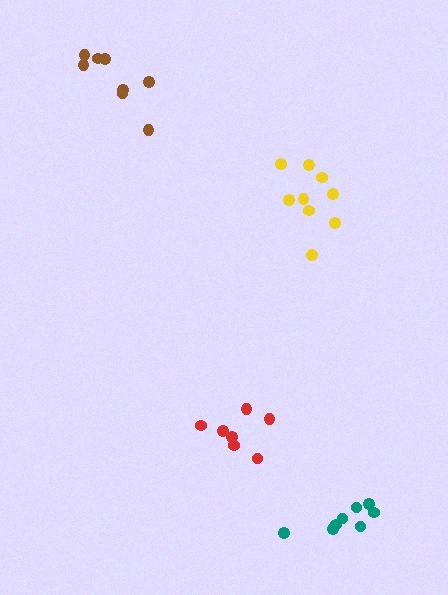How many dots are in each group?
Group 1: 7 dots, Group 2: 9 dots, Group 3: 8 dots, Group 4: 8 dots (32 total).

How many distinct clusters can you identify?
There are 4 distinct clusters.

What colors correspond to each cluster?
The clusters are colored: red, yellow, teal, brown.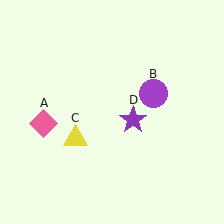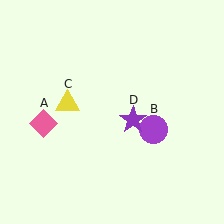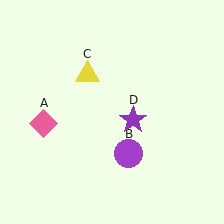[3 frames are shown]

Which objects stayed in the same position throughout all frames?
Pink diamond (object A) and purple star (object D) remained stationary.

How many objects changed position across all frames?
2 objects changed position: purple circle (object B), yellow triangle (object C).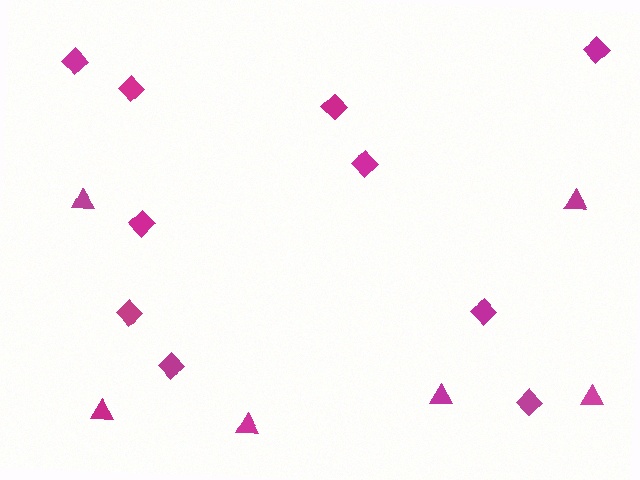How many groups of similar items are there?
There are 2 groups: one group of diamonds (10) and one group of triangles (6).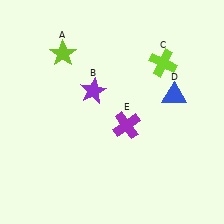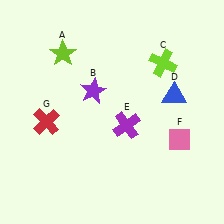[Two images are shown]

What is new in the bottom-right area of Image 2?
A pink diamond (F) was added in the bottom-right area of Image 2.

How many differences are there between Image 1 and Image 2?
There are 2 differences between the two images.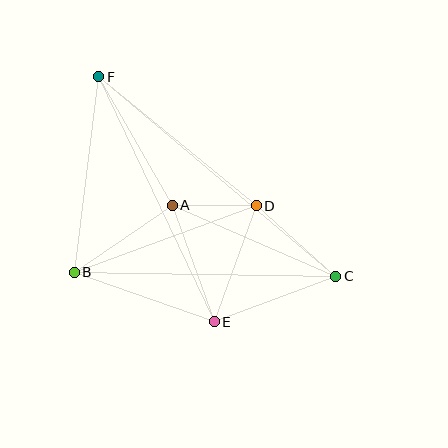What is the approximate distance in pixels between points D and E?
The distance between D and E is approximately 123 pixels.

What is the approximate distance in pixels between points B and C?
The distance between B and C is approximately 262 pixels.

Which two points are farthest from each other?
Points C and F are farthest from each other.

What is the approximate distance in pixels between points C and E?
The distance between C and E is approximately 130 pixels.